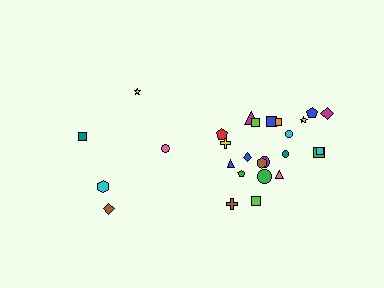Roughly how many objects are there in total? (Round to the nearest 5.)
Roughly 25 objects in total.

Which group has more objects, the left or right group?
The right group.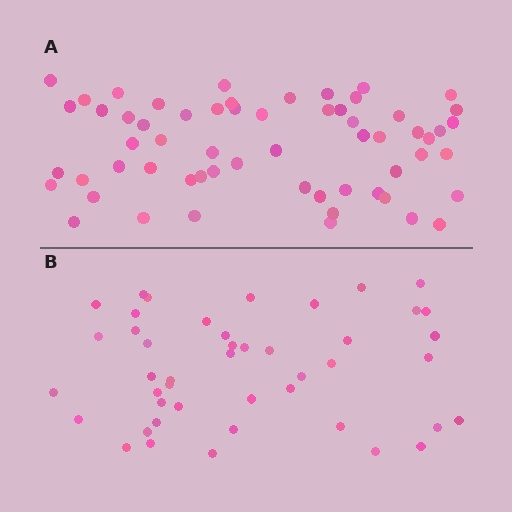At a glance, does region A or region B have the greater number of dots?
Region A (the top region) has more dots.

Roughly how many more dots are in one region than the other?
Region A has approximately 15 more dots than region B.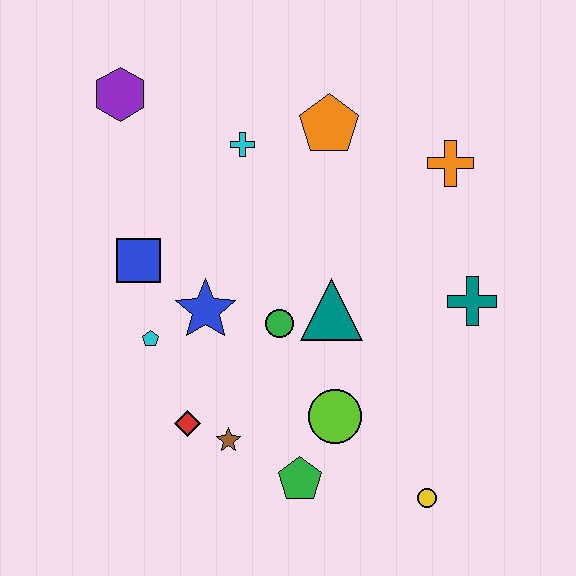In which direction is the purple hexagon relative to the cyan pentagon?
The purple hexagon is above the cyan pentagon.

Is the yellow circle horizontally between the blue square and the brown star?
No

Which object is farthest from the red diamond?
The orange cross is farthest from the red diamond.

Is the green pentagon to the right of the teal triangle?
No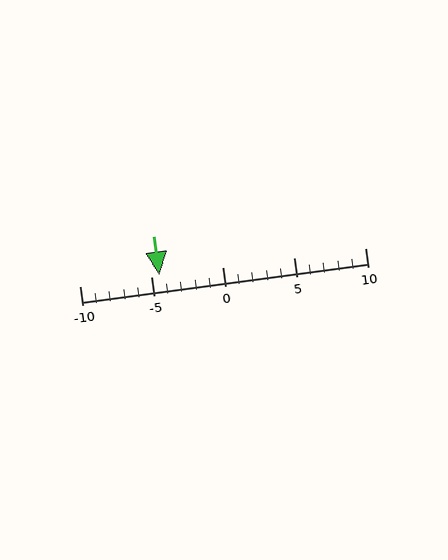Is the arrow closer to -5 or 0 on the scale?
The arrow is closer to -5.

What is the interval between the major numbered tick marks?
The major tick marks are spaced 5 units apart.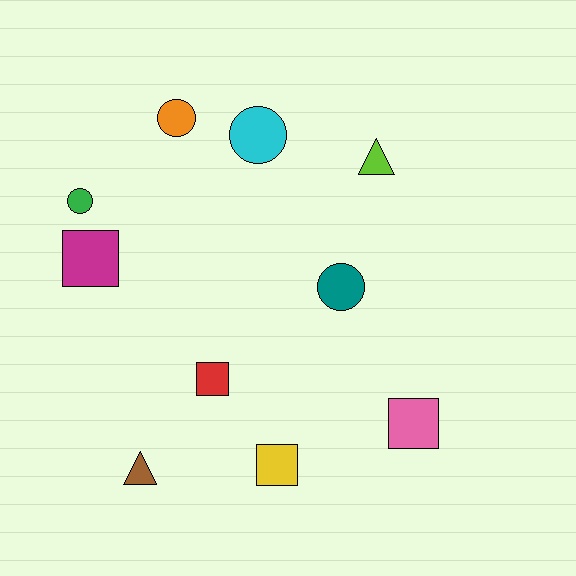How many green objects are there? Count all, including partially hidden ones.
There is 1 green object.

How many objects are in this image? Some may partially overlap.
There are 10 objects.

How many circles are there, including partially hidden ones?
There are 4 circles.